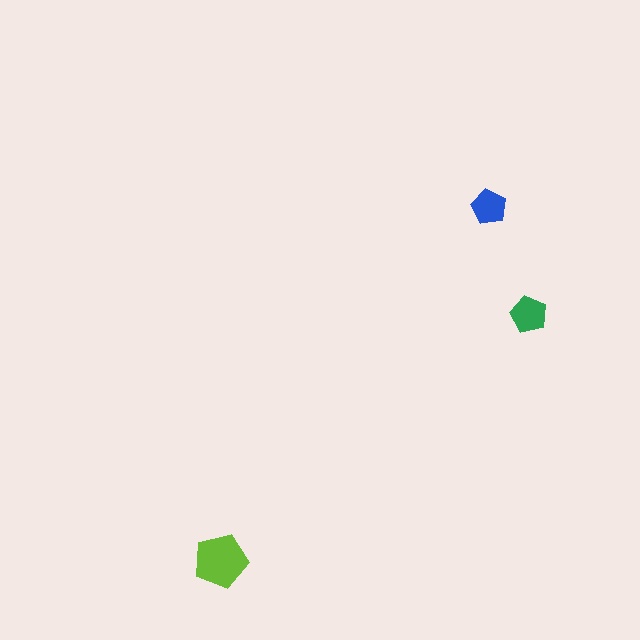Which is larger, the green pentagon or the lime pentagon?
The lime one.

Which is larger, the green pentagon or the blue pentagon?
The green one.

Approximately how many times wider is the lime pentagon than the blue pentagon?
About 1.5 times wider.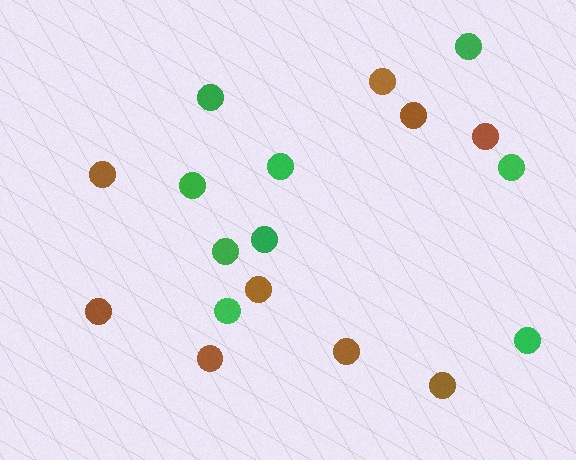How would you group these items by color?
There are 2 groups: one group of brown circles (9) and one group of green circles (9).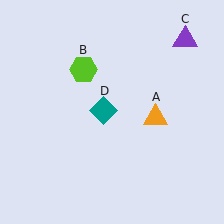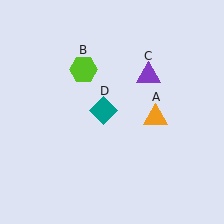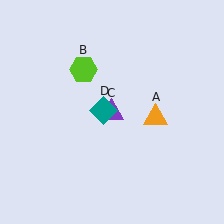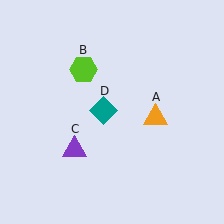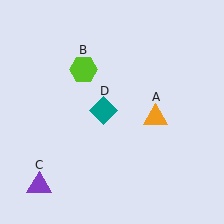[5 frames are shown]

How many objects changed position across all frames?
1 object changed position: purple triangle (object C).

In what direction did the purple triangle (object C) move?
The purple triangle (object C) moved down and to the left.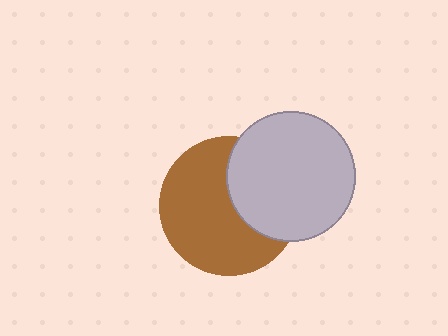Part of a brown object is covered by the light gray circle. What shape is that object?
It is a circle.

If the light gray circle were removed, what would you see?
You would see the complete brown circle.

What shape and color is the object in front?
The object in front is a light gray circle.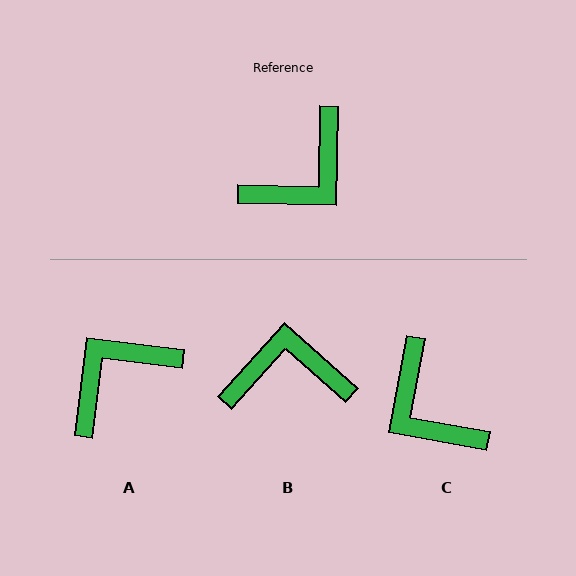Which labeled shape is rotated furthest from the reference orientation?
A, about 174 degrees away.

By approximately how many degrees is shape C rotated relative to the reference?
Approximately 99 degrees clockwise.